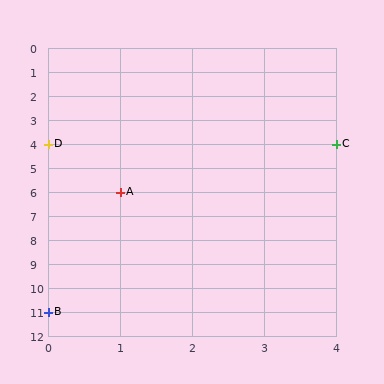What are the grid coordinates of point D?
Point D is at grid coordinates (0, 4).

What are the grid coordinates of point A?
Point A is at grid coordinates (1, 6).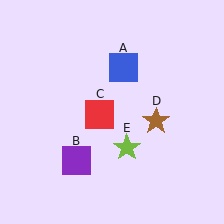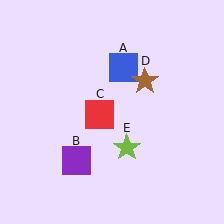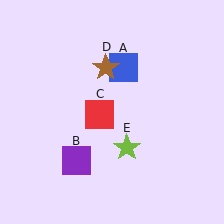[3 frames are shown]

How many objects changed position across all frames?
1 object changed position: brown star (object D).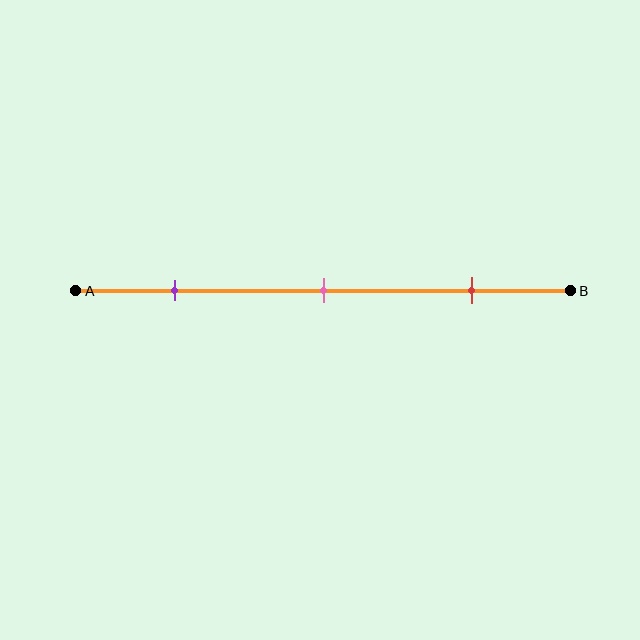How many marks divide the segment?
There are 3 marks dividing the segment.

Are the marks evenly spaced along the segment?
Yes, the marks are approximately evenly spaced.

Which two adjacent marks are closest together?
The purple and pink marks are the closest adjacent pair.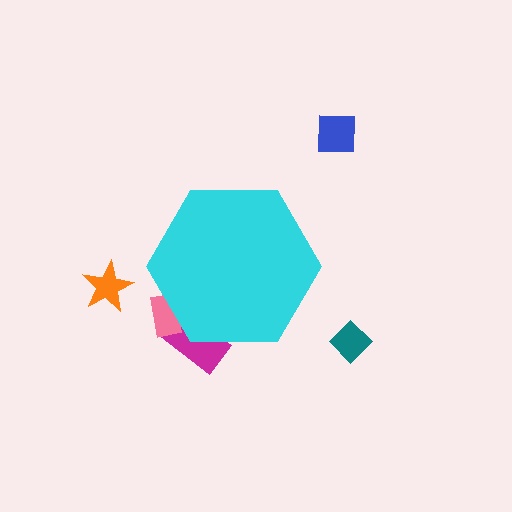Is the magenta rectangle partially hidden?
Yes, the magenta rectangle is partially hidden behind the cyan hexagon.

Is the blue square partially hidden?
No, the blue square is fully visible.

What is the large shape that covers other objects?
A cyan hexagon.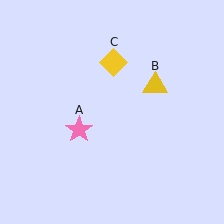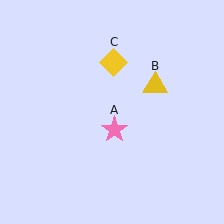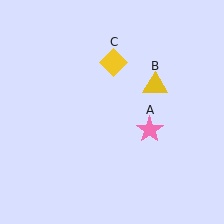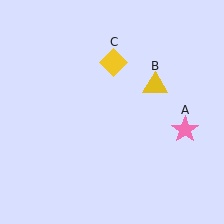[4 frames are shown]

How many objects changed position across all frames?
1 object changed position: pink star (object A).